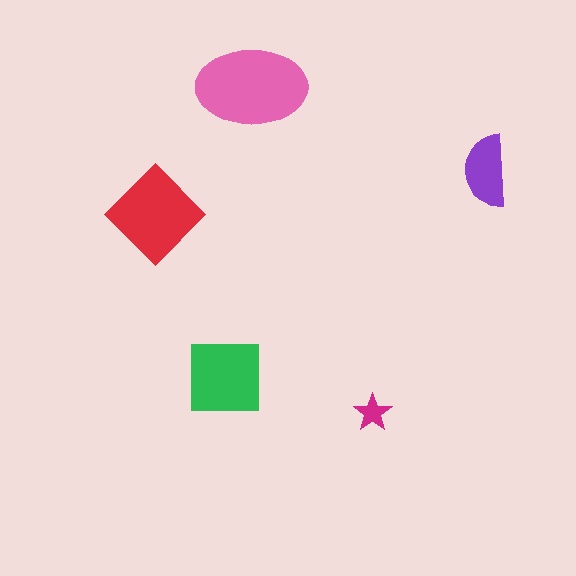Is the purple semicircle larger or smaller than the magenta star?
Larger.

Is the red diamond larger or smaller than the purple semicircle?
Larger.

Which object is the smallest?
The magenta star.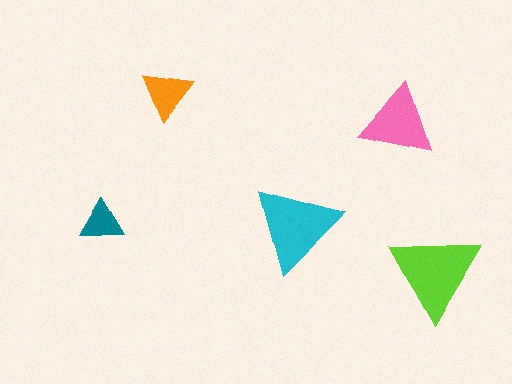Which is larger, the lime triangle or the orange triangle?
The lime one.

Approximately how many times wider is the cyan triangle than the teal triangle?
About 2 times wider.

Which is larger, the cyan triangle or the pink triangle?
The cyan one.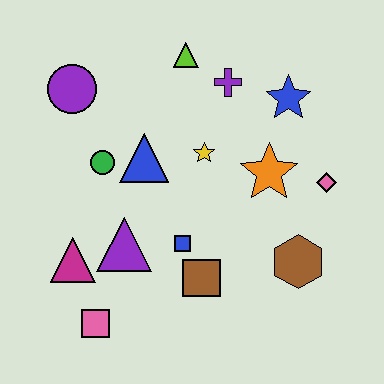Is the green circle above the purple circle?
No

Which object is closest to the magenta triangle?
The purple triangle is closest to the magenta triangle.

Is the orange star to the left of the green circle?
No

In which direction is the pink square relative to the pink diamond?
The pink square is to the left of the pink diamond.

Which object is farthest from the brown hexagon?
The purple circle is farthest from the brown hexagon.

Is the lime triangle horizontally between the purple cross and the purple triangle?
Yes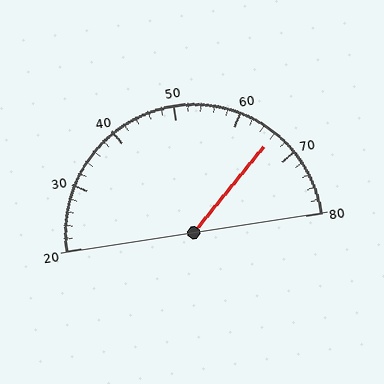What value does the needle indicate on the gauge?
The needle indicates approximately 66.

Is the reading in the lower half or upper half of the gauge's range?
The reading is in the upper half of the range (20 to 80).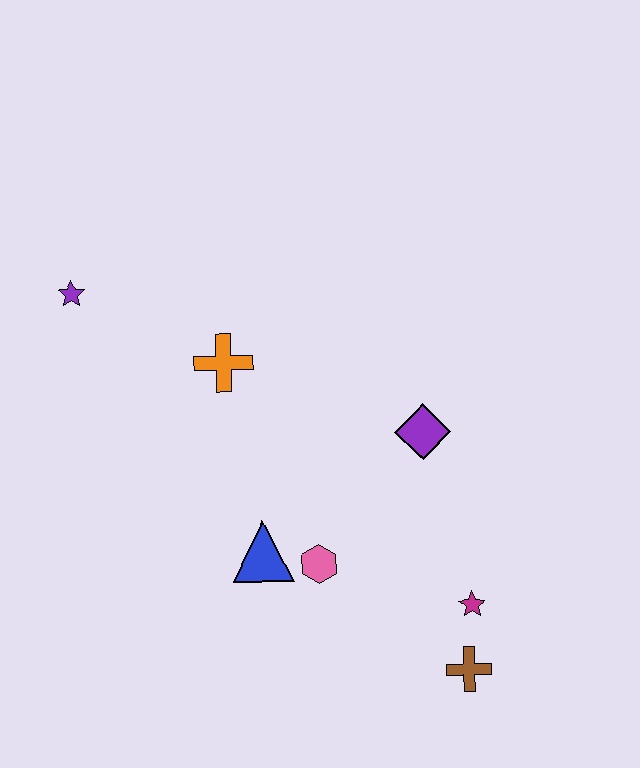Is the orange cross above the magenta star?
Yes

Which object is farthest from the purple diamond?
The purple star is farthest from the purple diamond.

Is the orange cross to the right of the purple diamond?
No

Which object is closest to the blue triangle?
The pink hexagon is closest to the blue triangle.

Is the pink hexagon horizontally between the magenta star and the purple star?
Yes